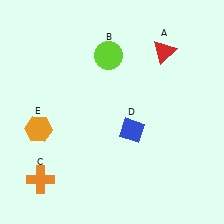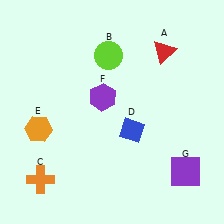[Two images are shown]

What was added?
A purple hexagon (F), a purple square (G) were added in Image 2.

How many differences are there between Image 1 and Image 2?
There are 2 differences between the two images.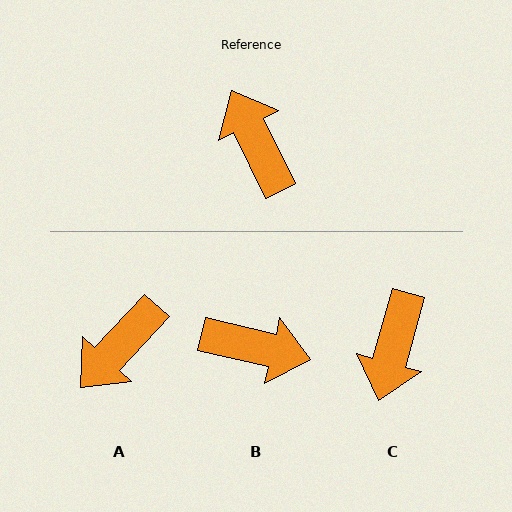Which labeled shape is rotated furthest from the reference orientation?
C, about 139 degrees away.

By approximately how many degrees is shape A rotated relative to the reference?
Approximately 111 degrees counter-clockwise.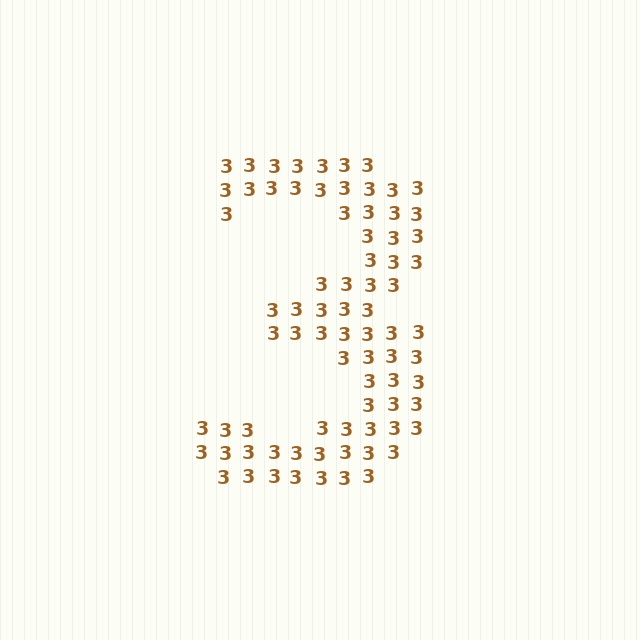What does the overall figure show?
The overall figure shows the digit 3.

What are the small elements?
The small elements are digit 3's.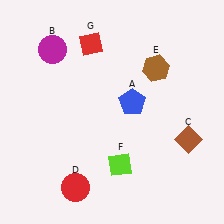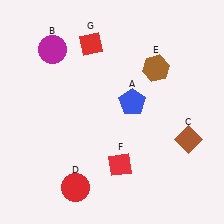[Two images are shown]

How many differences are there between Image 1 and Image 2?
There is 1 difference between the two images.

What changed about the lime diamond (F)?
In Image 1, F is lime. In Image 2, it changed to red.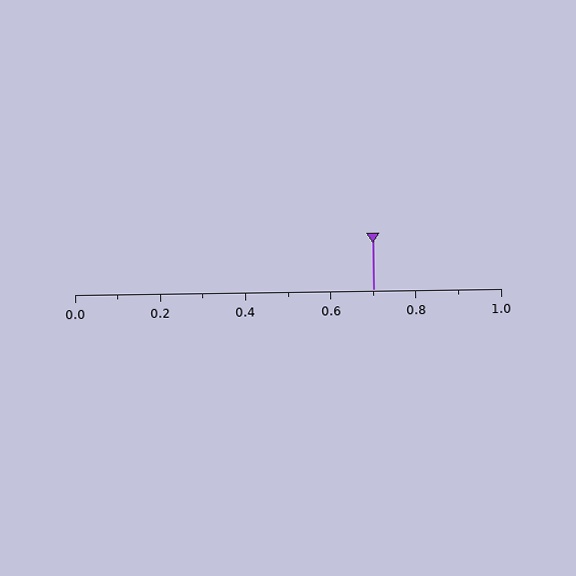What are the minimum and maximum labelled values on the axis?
The axis runs from 0.0 to 1.0.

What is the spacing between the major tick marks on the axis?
The major ticks are spaced 0.2 apart.